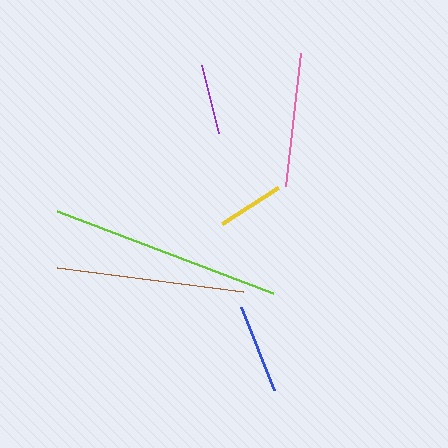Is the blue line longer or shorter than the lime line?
The lime line is longer than the blue line.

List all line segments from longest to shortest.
From longest to shortest: lime, brown, pink, blue, purple, yellow.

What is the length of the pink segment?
The pink segment is approximately 134 pixels long.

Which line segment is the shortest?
The yellow line is the shortest at approximately 67 pixels.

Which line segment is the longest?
The lime line is the longest at approximately 230 pixels.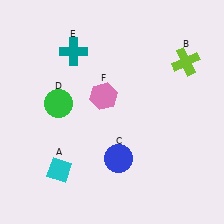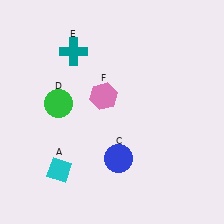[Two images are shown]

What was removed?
The lime cross (B) was removed in Image 2.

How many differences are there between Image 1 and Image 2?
There is 1 difference between the two images.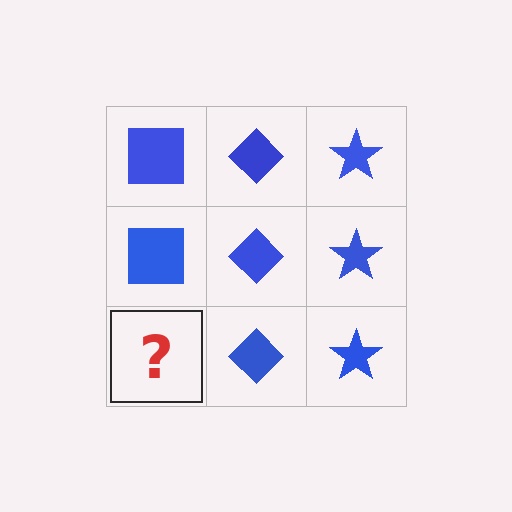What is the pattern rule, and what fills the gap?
The rule is that each column has a consistent shape. The gap should be filled with a blue square.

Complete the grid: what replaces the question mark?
The question mark should be replaced with a blue square.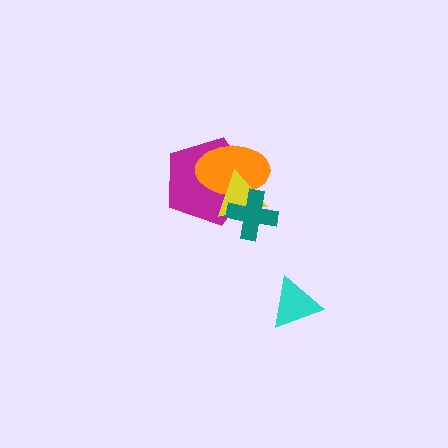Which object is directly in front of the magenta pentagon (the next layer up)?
The orange ellipse is directly in front of the magenta pentagon.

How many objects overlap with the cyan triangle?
0 objects overlap with the cyan triangle.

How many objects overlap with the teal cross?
3 objects overlap with the teal cross.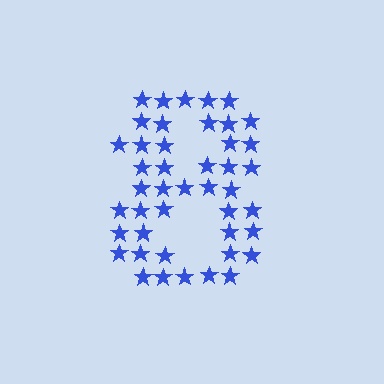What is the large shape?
The large shape is the digit 8.